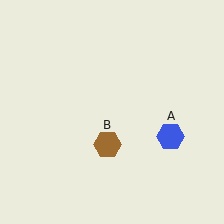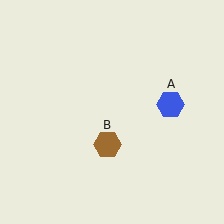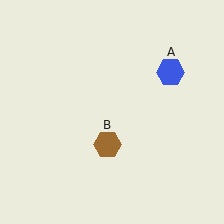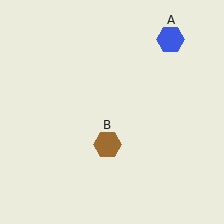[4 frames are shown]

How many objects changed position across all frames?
1 object changed position: blue hexagon (object A).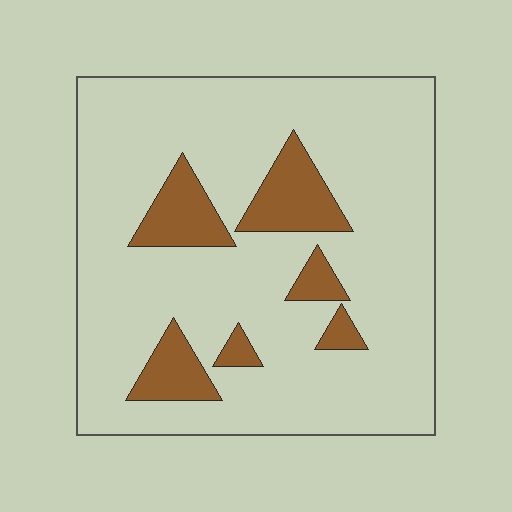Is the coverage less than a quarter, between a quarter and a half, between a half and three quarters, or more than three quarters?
Less than a quarter.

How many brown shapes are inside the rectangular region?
6.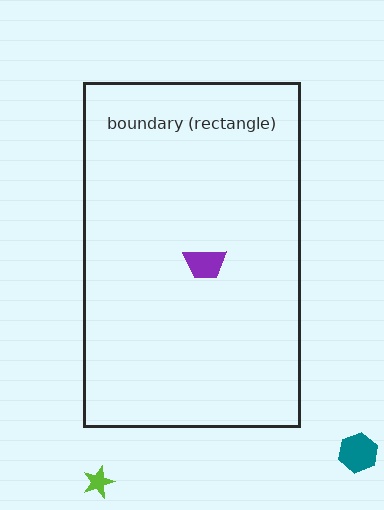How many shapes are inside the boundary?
1 inside, 2 outside.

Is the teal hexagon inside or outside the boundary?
Outside.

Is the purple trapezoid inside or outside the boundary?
Inside.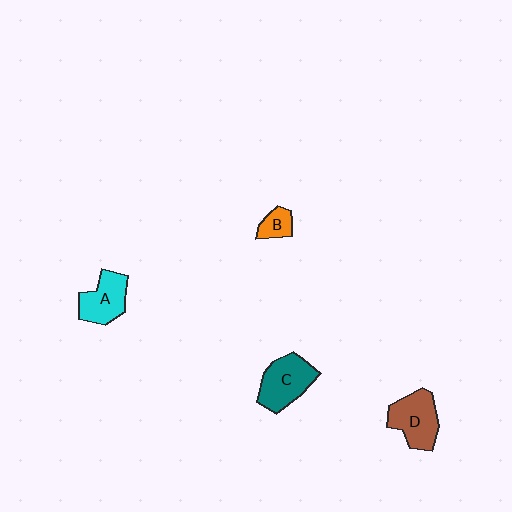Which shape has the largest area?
Shape C (teal).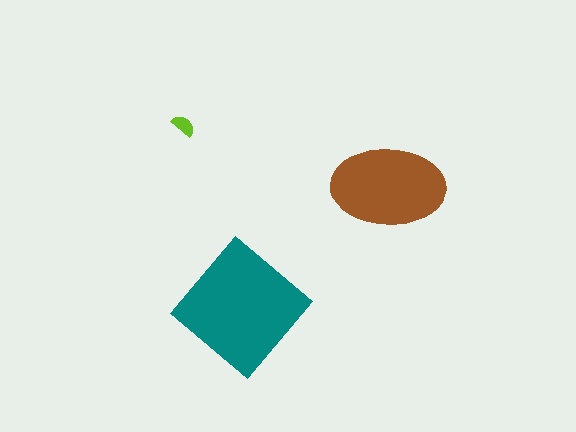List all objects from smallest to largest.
The lime semicircle, the brown ellipse, the teal diamond.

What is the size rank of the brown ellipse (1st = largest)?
2nd.